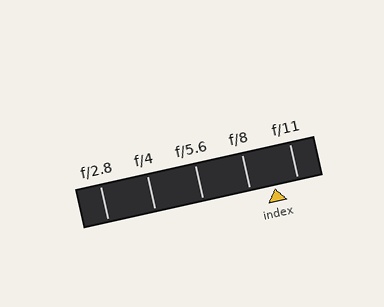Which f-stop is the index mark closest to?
The index mark is closest to f/11.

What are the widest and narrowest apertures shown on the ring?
The widest aperture shown is f/2.8 and the narrowest is f/11.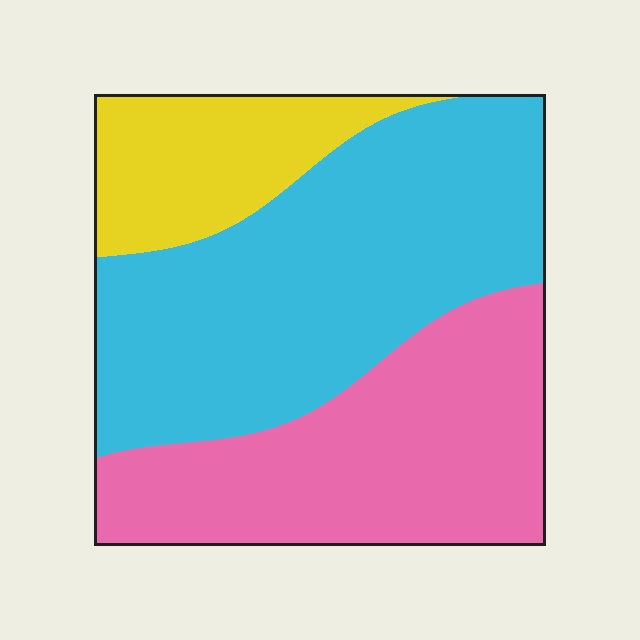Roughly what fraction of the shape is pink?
Pink takes up about three eighths (3/8) of the shape.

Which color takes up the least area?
Yellow, at roughly 15%.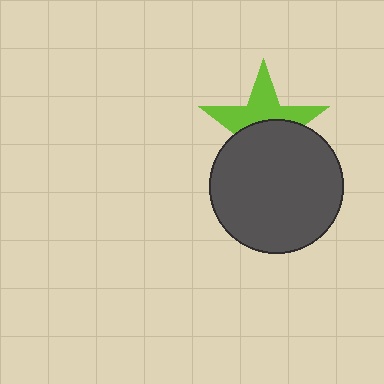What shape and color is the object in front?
The object in front is a dark gray circle.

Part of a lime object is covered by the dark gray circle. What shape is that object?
It is a star.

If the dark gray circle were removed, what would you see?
You would see the complete lime star.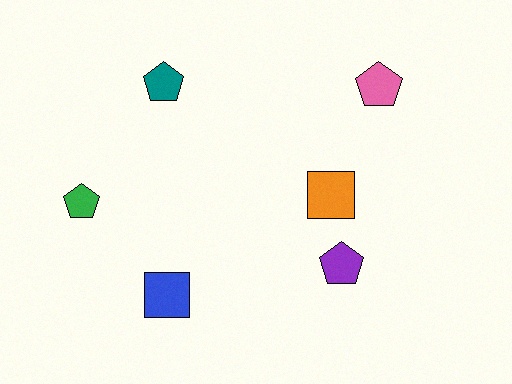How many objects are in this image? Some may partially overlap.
There are 6 objects.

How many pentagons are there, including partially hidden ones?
There are 4 pentagons.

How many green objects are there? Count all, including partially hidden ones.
There is 1 green object.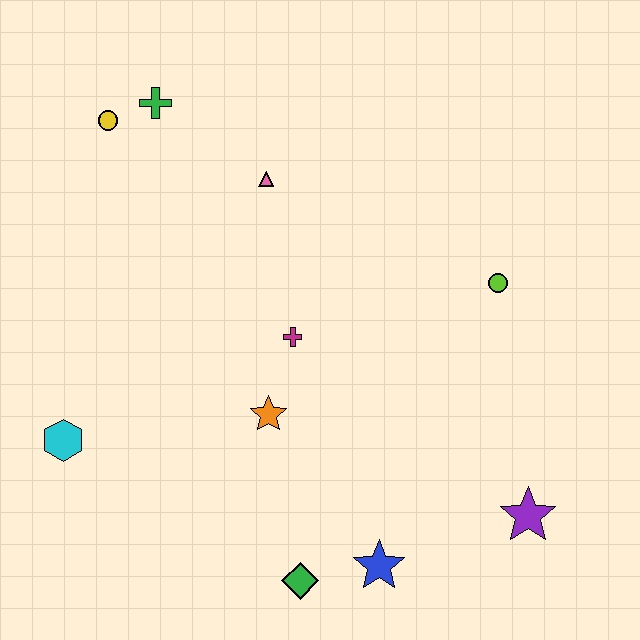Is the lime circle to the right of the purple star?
No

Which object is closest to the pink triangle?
The green cross is closest to the pink triangle.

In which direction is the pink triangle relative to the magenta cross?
The pink triangle is above the magenta cross.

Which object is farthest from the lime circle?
The cyan hexagon is farthest from the lime circle.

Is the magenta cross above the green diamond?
Yes